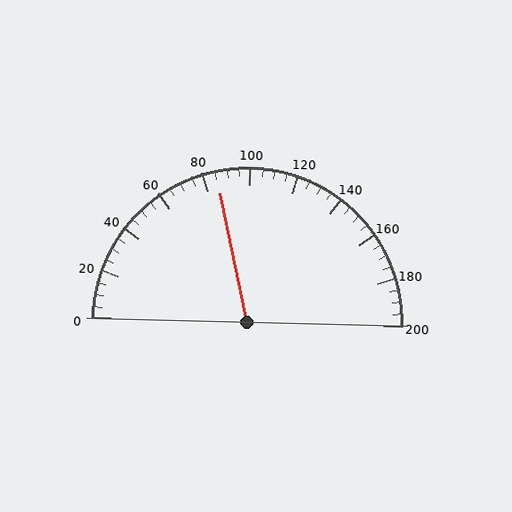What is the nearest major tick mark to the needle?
The nearest major tick mark is 80.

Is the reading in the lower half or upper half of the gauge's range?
The reading is in the lower half of the range (0 to 200).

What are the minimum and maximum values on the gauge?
The gauge ranges from 0 to 200.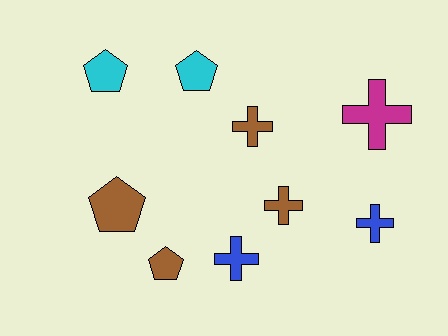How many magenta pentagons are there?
There are no magenta pentagons.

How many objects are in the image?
There are 9 objects.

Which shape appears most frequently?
Cross, with 5 objects.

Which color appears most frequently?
Brown, with 4 objects.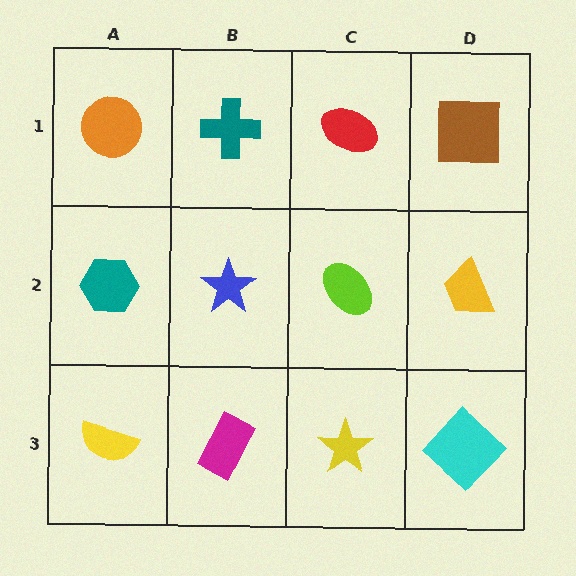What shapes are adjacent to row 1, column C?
A lime ellipse (row 2, column C), a teal cross (row 1, column B), a brown square (row 1, column D).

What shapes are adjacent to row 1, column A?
A teal hexagon (row 2, column A), a teal cross (row 1, column B).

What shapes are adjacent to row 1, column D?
A yellow trapezoid (row 2, column D), a red ellipse (row 1, column C).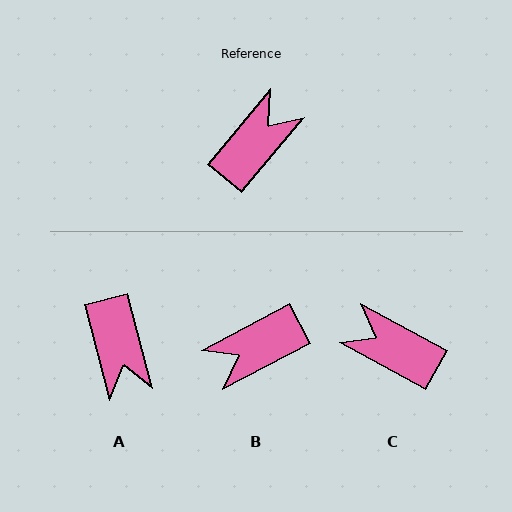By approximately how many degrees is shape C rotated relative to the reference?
Approximately 101 degrees counter-clockwise.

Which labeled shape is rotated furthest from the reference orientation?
B, about 158 degrees away.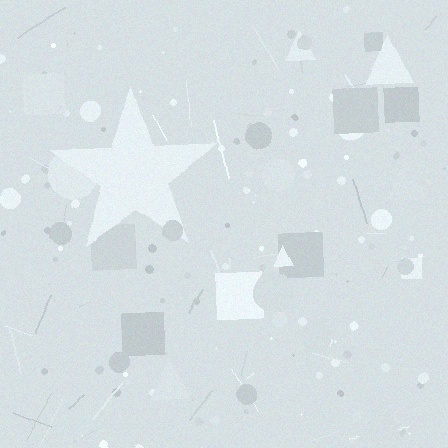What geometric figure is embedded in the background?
A star is embedded in the background.